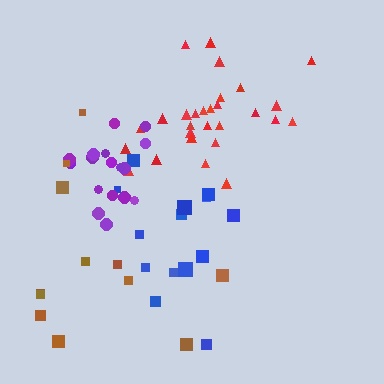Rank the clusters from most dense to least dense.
purple, red, blue, brown.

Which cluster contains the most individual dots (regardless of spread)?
Red (28).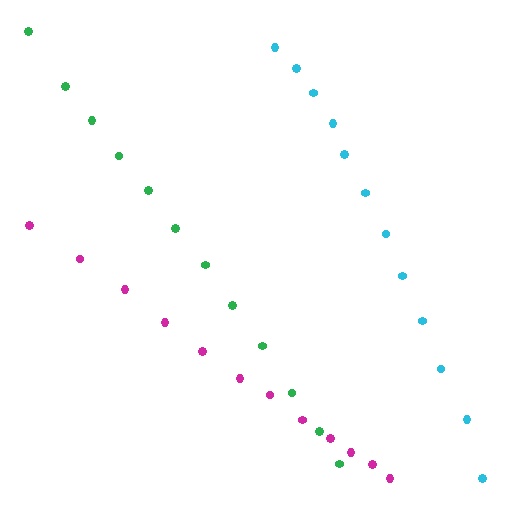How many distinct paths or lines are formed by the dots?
There are 3 distinct paths.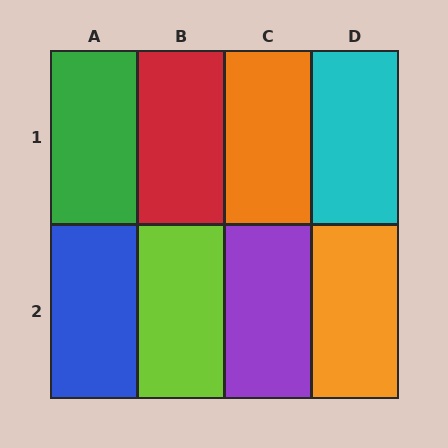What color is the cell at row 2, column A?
Blue.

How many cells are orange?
2 cells are orange.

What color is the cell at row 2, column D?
Orange.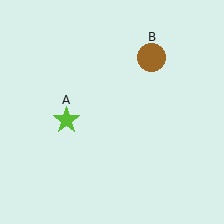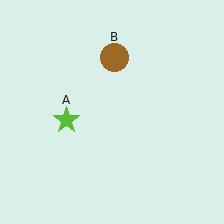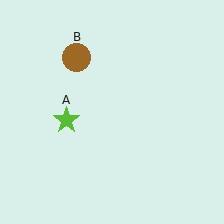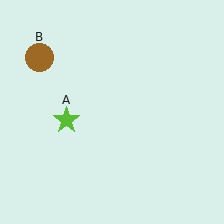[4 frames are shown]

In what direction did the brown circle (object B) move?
The brown circle (object B) moved left.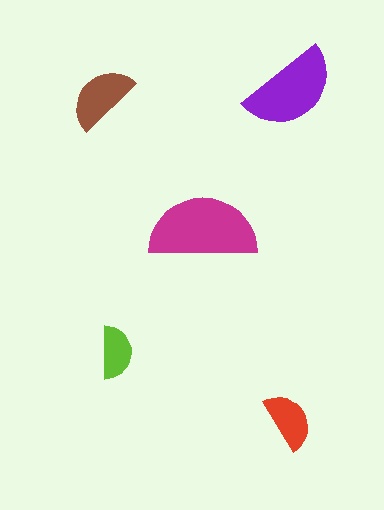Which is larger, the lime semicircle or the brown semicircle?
The brown one.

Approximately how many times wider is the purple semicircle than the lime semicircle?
About 2 times wider.